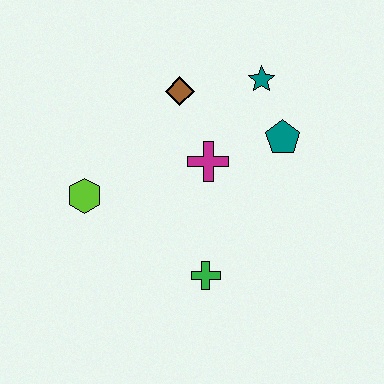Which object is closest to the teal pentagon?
The teal star is closest to the teal pentagon.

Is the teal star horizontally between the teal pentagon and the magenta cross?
Yes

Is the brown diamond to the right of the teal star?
No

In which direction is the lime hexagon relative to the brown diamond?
The lime hexagon is below the brown diamond.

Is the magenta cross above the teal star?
No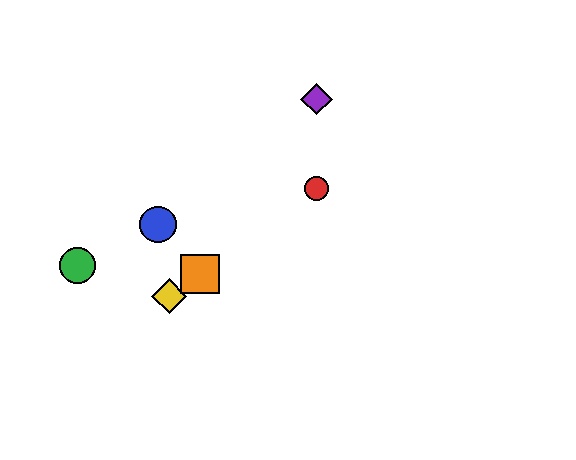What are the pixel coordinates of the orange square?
The orange square is at (200, 274).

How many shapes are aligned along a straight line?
3 shapes (the red circle, the yellow diamond, the orange square) are aligned along a straight line.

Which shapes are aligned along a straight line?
The red circle, the yellow diamond, the orange square are aligned along a straight line.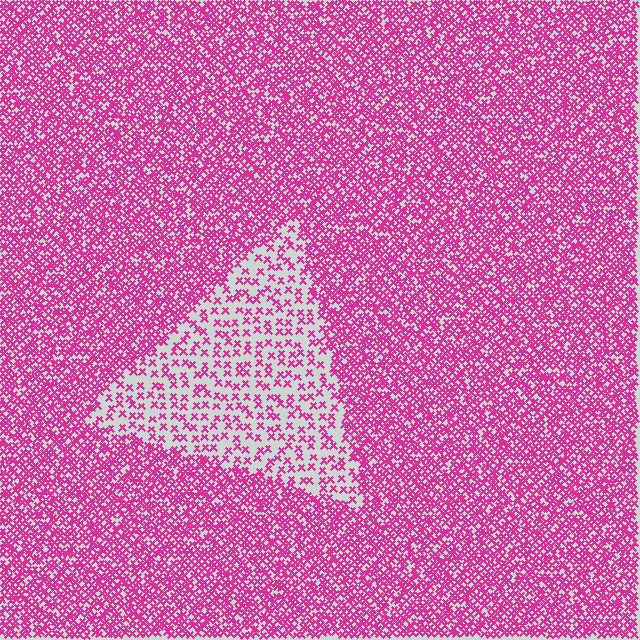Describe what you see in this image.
The image contains small magenta elements arranged at two different densities. A triangle-shaped region is visible where the elements are less densely packed than the surrounding area.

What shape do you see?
I see a triangle.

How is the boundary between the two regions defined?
The boundary is defined by a change in element density (approximately 2.6x ratio). All elements are the same color, size, and shape.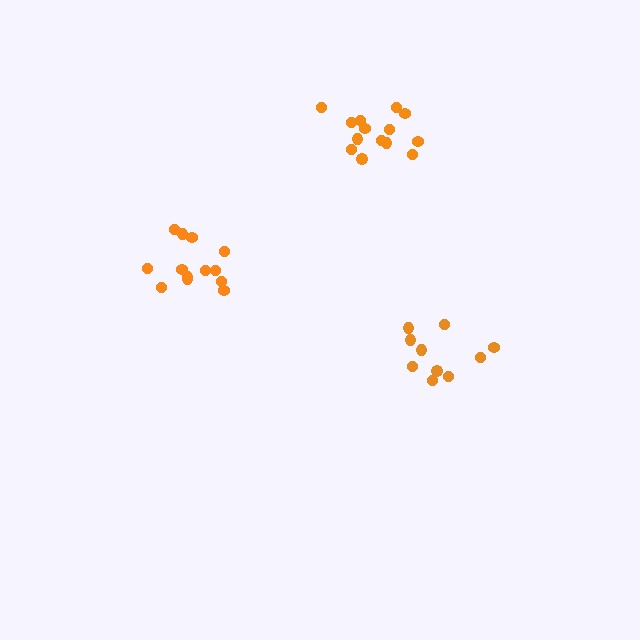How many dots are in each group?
Group 1: 10 dots, Group 2: 13 dots, Group 3: 14 dots (37 total).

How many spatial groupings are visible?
There are 3 spatial groupings.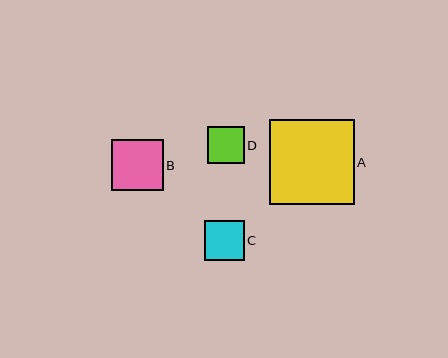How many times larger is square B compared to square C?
Square B is approximately 1.3 times the size of square C.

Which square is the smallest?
Square D is the smallest with a size of approximately 37 pixels.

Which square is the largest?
Square A is the largest with a size of approximately 85 pixels.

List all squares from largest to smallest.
From largest to smallest: A, B, C, D.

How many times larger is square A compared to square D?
Square A is approximately 2.3 times the size of square D.